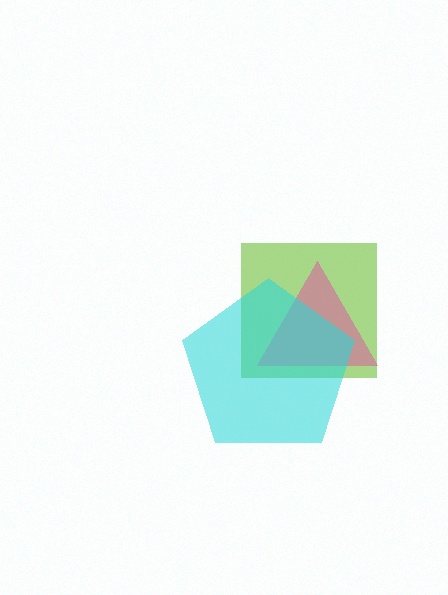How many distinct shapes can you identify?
There are 3 distinct shapes: a lime square, a pink triangle, a cyan pentagon.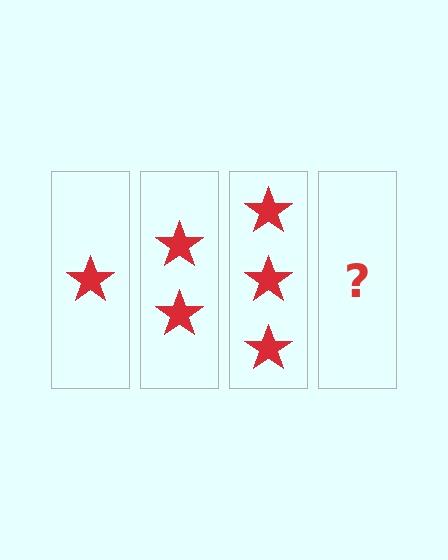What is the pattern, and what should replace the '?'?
The pattern is that each step adds one more star. The '?' should be 4 stars.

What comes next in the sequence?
The next element should be 4 stars.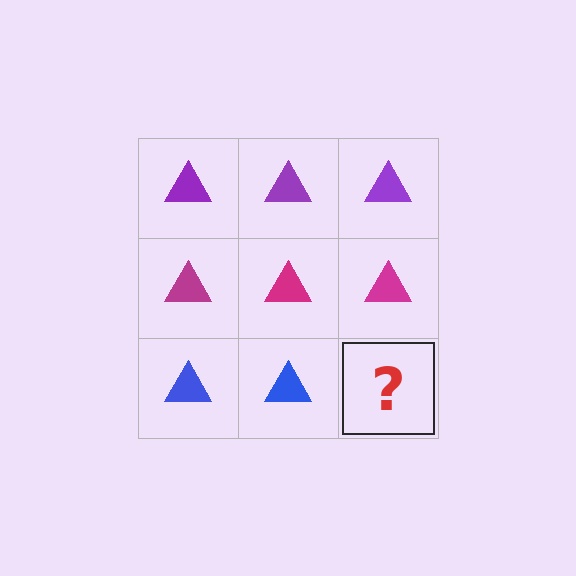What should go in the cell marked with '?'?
The missing cell should contain a blue triangle.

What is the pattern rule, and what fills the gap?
The rule is that each row has a consistent color. The gap should be filled with a blue triangle.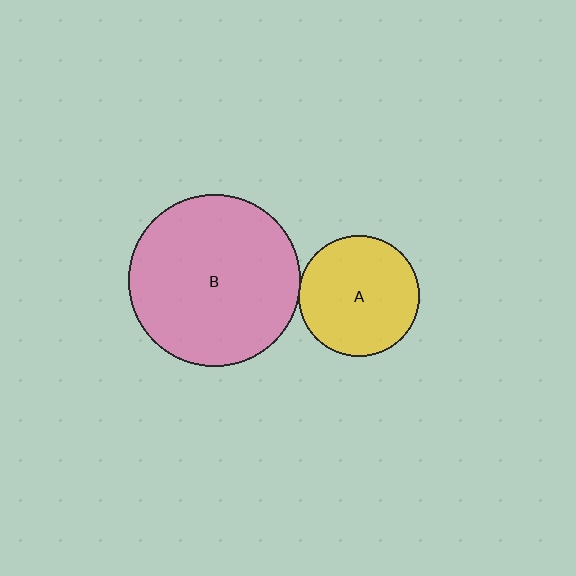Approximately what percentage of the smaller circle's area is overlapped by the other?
Approximately 5%.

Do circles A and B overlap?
Yes.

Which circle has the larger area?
Circle B (pink).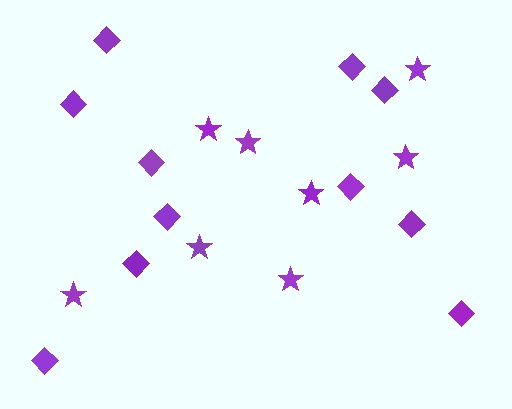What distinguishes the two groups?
There are 2 groups: one group of diamonds (11) and one group of stars (8).